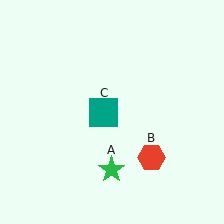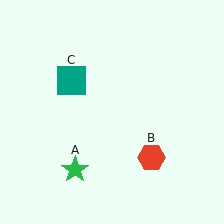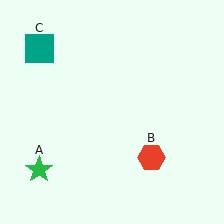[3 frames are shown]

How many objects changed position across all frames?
2 objects changed position: green star (object A), teal square (object C).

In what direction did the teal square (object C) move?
The teal square (object C) moved up and to the left.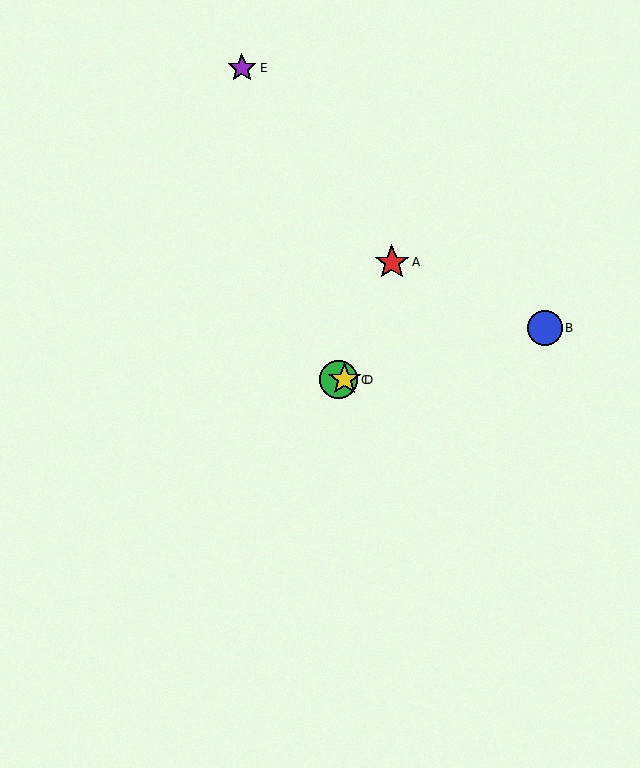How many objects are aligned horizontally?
2 objects (C, D) are aligned horizontally.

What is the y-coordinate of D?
Object D is at y≈380.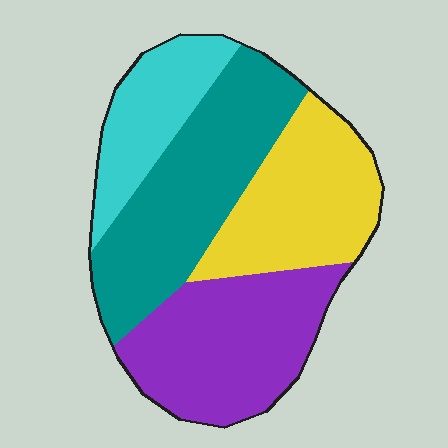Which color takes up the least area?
Cyan, at roughly 15%.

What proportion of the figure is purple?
Purple covers 29% of the figure.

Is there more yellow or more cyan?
Yellow.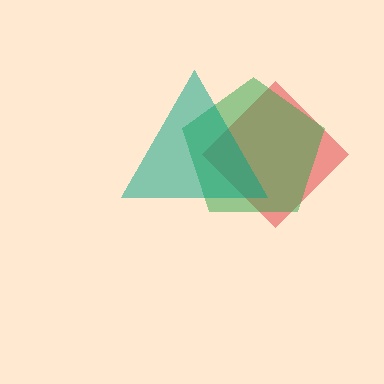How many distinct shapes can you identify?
There are 3 distinct shapes: a red diamond, a green pentagon, a teal triangle.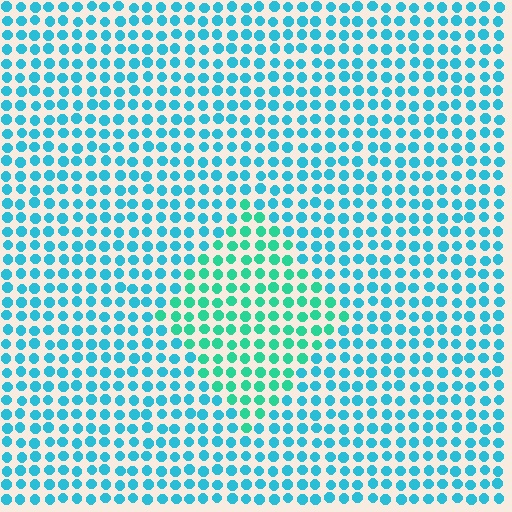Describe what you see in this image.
The image is filled with small cyan elements in a uniform arrangement. A diamond-shaped region is visible where the elements are tinted to a slightly different hue, forming a subtle color boundary.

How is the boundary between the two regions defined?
The boundary is defined purely by a slight shift in hue (about 31 degrees). Spacing, size, and orientation are identical on both sides.